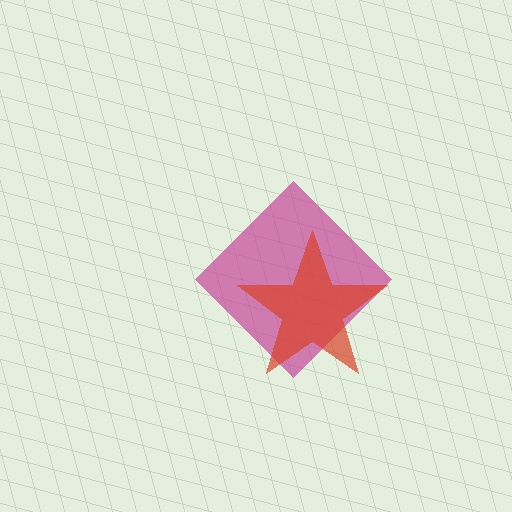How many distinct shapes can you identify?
There are 2 distinct shapes: a magenta diamond, a red star.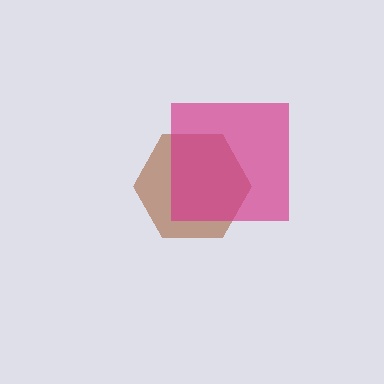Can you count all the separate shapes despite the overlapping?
Yes, there are 2 separate shapes.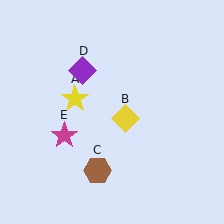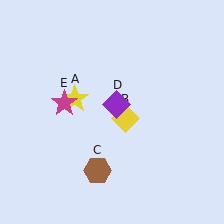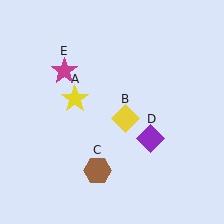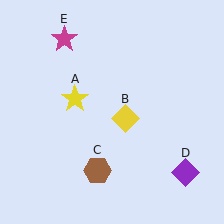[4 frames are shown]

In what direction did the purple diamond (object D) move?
The purple diamond (object D) moved down and to the right.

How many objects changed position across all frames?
2 objects changed position: purple diamond (object D), magenta star (object E).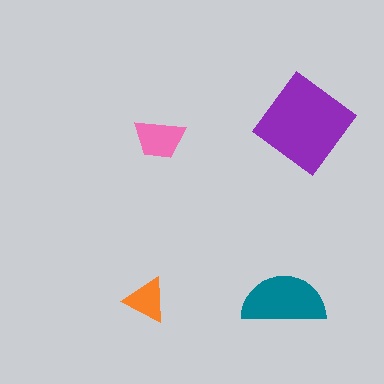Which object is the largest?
The purple diamond.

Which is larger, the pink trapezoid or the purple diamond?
The purple diamond.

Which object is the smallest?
The orange triangle.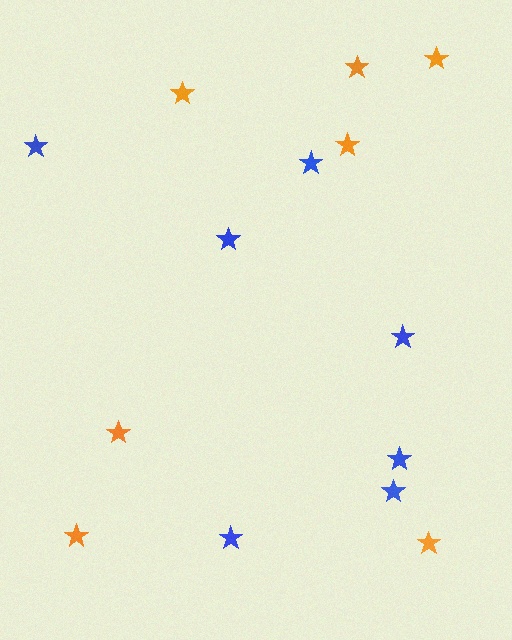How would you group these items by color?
There are 2 groups: one group of blue stars (7) and one group of orange stars (7).